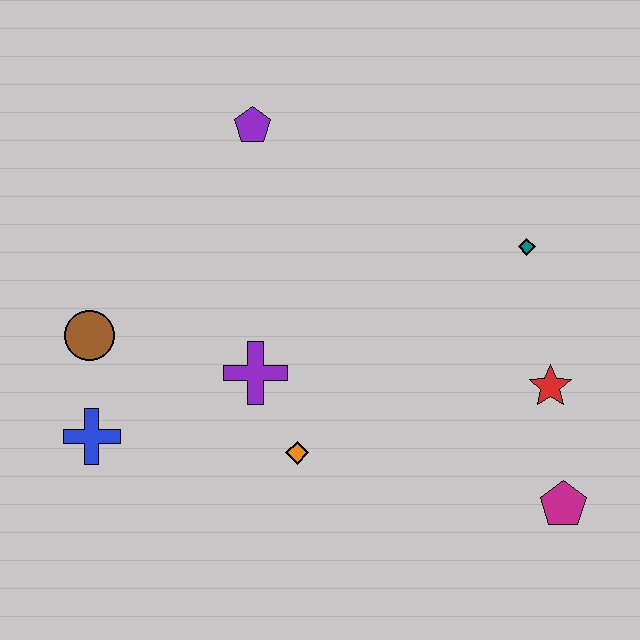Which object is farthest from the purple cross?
The magenta pentagon is farthest from the purple cross.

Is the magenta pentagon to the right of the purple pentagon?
Yes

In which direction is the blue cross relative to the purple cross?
The blue cross is to the left of the purple cross.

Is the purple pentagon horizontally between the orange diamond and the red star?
No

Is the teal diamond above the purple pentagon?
No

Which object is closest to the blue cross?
The brown circle is closest to the blue cross.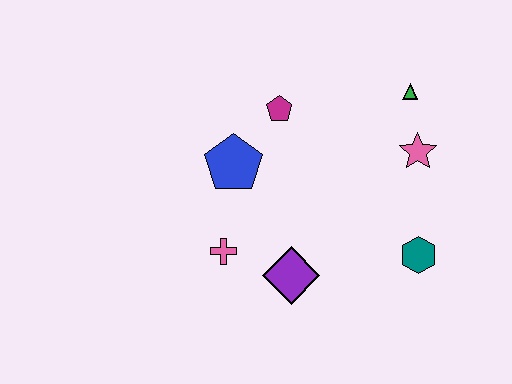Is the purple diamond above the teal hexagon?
No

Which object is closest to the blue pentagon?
The magenta pentagon is closest to the blue pentagon.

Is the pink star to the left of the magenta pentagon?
No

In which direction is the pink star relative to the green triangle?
The pink star is below the green triangle.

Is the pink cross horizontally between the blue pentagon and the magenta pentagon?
No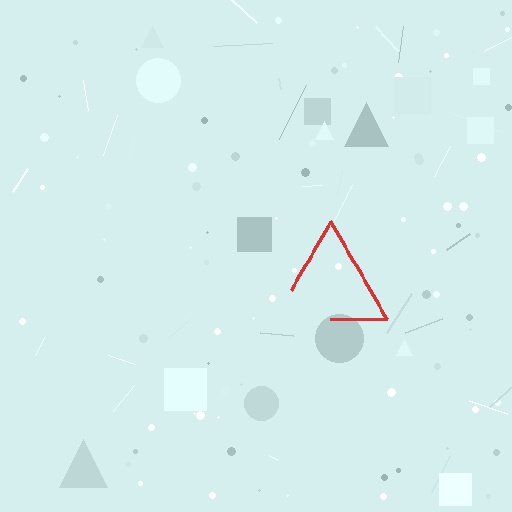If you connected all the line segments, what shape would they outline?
They would outline a triangle.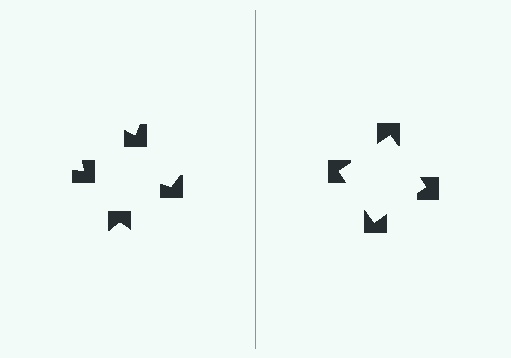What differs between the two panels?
The notched squares are positioned identically on both sides; only the wedge orientations differ. On the right they align to a square; on the left they are misaligned.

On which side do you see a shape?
An illusory square appears on the right side. On the left side the wedge cuts are rotated, so no coherent shape forms.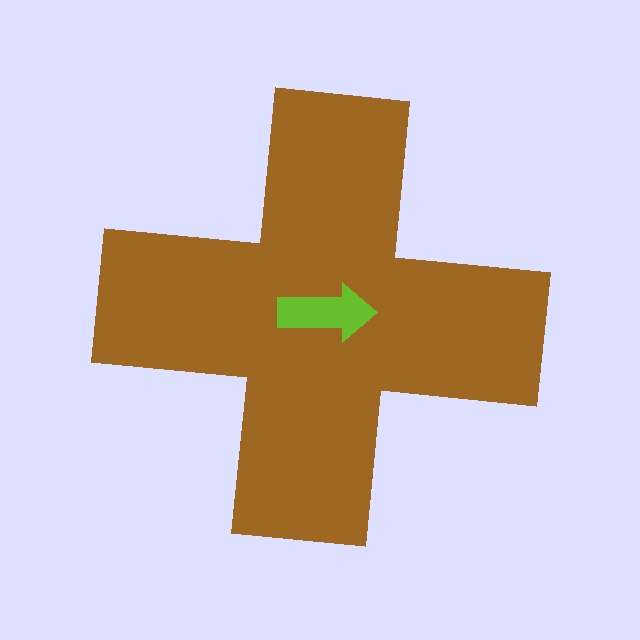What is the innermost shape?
The lime arrow.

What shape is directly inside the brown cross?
The lime arrow.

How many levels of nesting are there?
2.